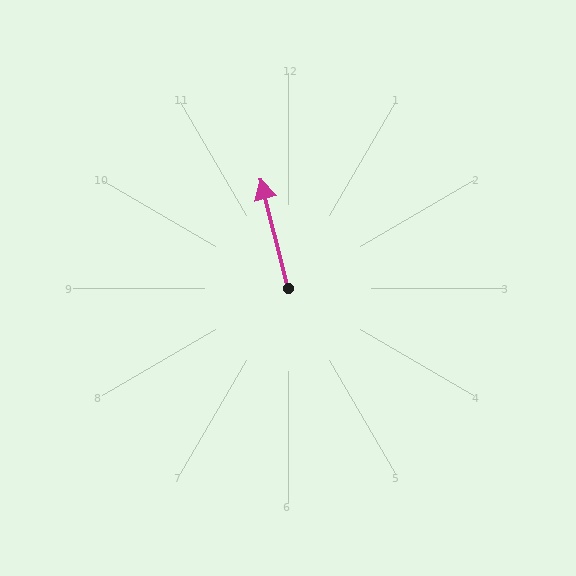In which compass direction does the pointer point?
North.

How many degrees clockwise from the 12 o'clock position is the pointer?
Approximately 346 degrees.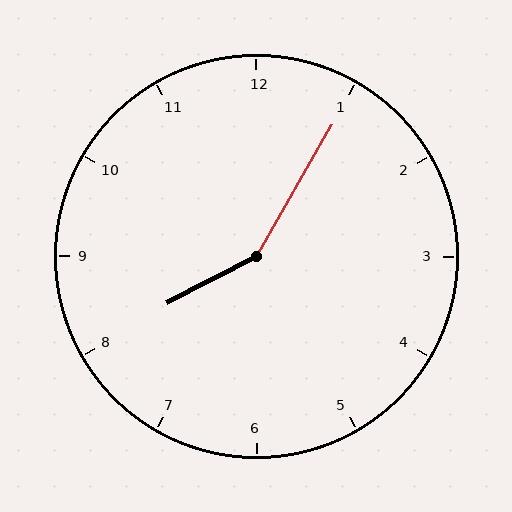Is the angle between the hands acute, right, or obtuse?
It is obtuse.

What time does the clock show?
8:05.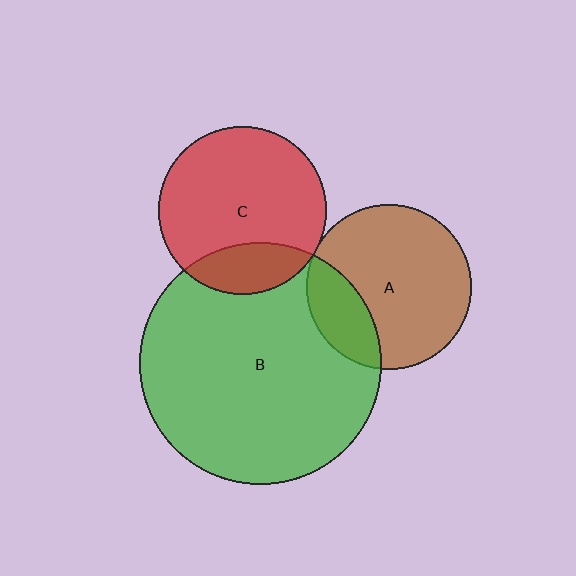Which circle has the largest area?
Circle B (green).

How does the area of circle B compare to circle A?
Approximately 2.2 times.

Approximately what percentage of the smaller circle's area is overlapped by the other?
Approximately 20%.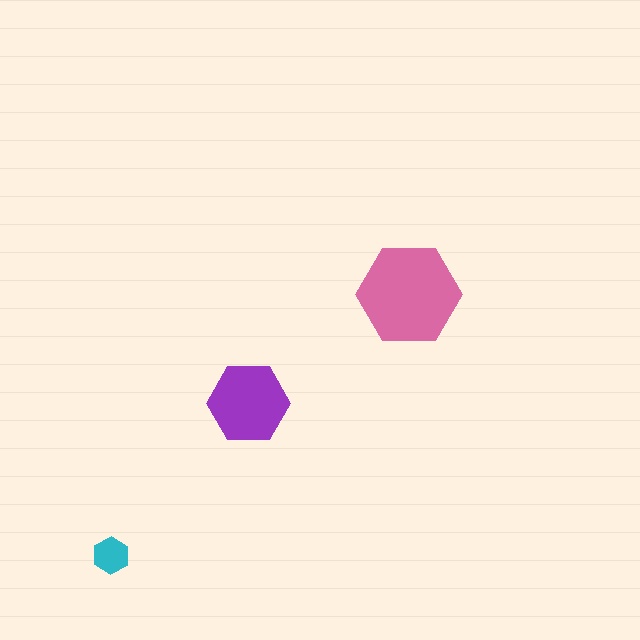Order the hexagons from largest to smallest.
the pink one, the purple one, the cyan one.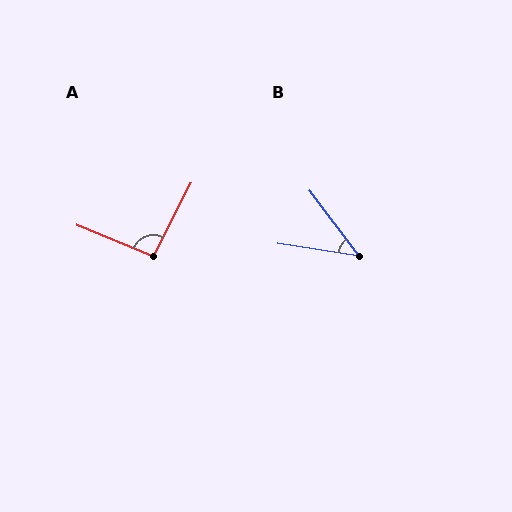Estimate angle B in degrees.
Approximately 44 degrees.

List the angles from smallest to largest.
B (44°), A (94°).